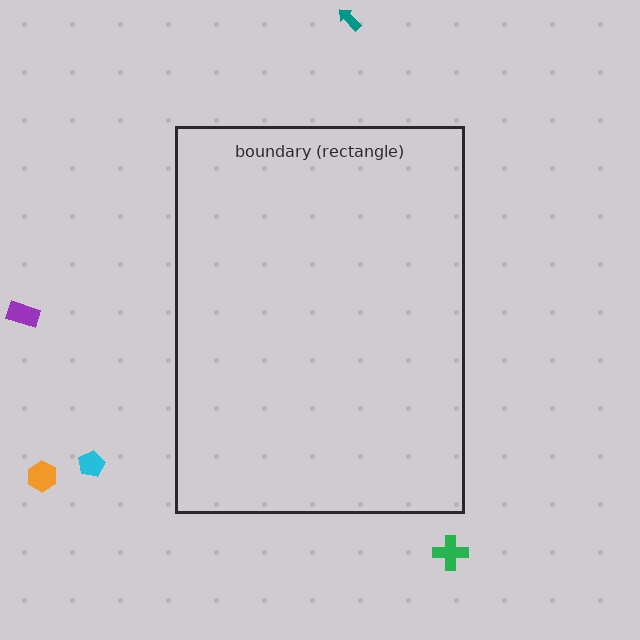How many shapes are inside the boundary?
0 inside, 5 outside.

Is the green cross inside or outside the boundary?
Outside.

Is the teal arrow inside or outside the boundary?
Outside.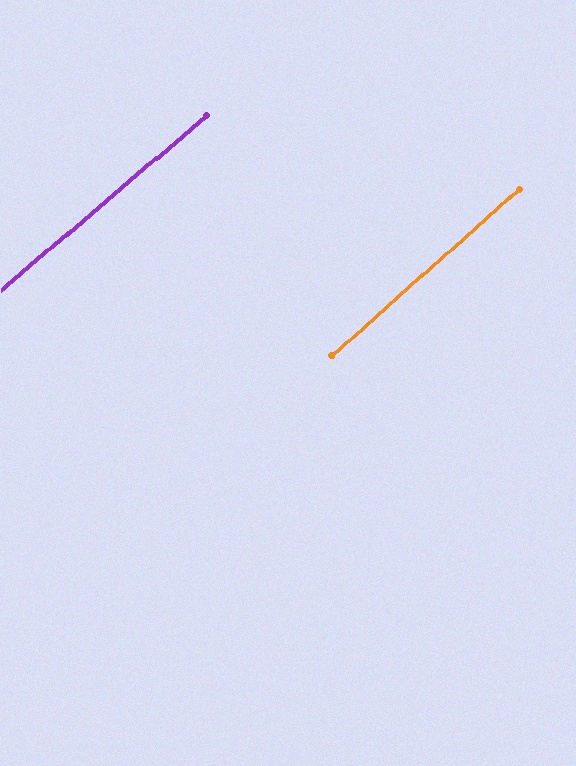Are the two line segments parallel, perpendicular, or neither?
Parallel — their directions differ by only 1.3°.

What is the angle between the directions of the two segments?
Approximately 1 degree.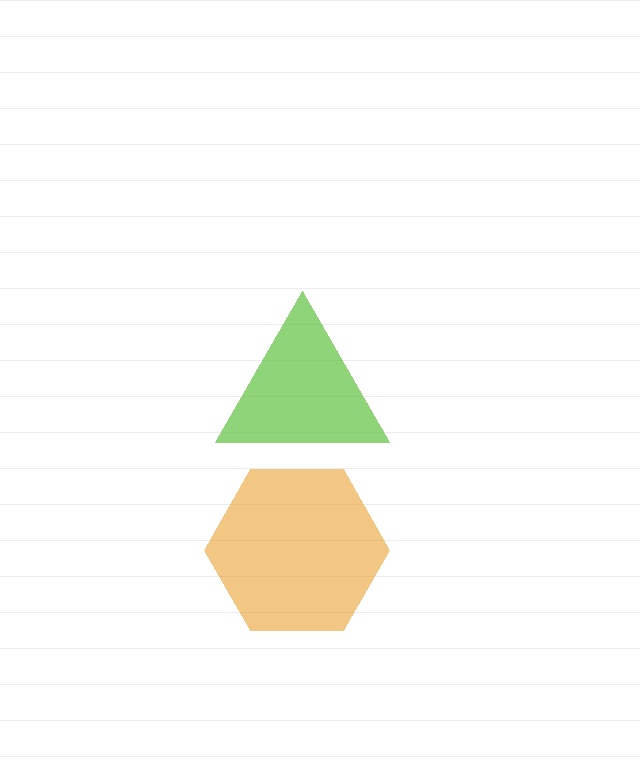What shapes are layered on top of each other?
The layered shapes are: a lime triangle, an orange hexagon.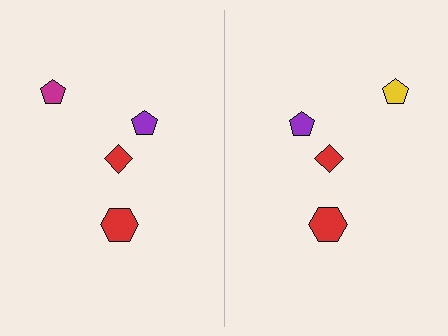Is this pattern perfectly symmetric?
No, the pattern is not perfectly symmetric. The yellow pentagon on the right side breaks the symmetry — its mirror counterpart is magenta.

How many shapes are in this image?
There are 8 shapes in this image.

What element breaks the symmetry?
The yellow pentagon on the right side breaks the symmetry — its mirror counterpart is magenta.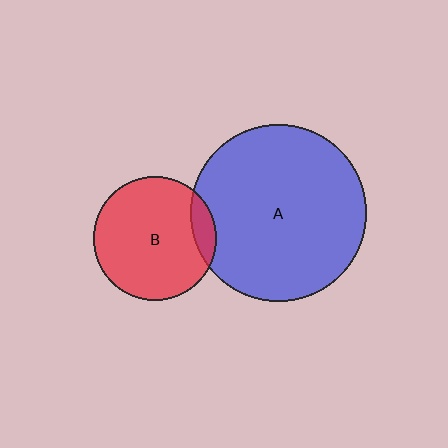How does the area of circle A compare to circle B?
Approximately 2.0 times.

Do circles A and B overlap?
Yes.